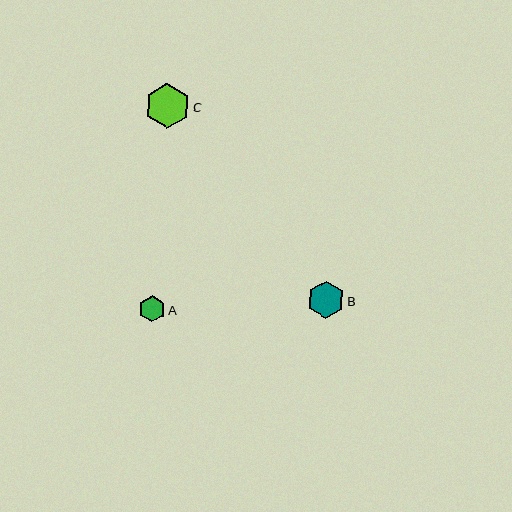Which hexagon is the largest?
Hexagon C is the largest with a size of approximately 45 pixels.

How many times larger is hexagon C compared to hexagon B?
Hexagon C is approximately 1.2 times the size of hexagon B.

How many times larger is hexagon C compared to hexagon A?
Hexagon C is approximately 1.7 times the size of hexagon A.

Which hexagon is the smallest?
Hexagon A is the smallest with a size of approximately 27 pixels.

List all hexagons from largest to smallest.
From largest to smallest: C, B, A.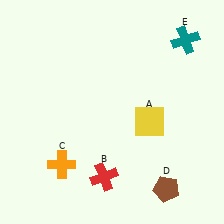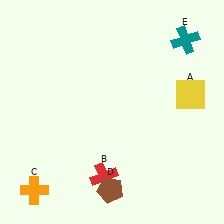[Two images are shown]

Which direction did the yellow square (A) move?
The yellow square (A) moved right.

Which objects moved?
The objects that moved are: the yellow square (A), the orange cross (C), the brown pentagon (D).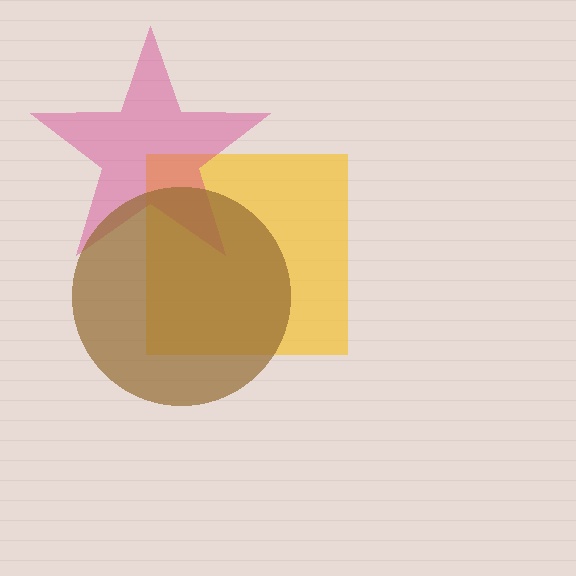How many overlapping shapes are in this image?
There are 3 overlapping shapes in the image.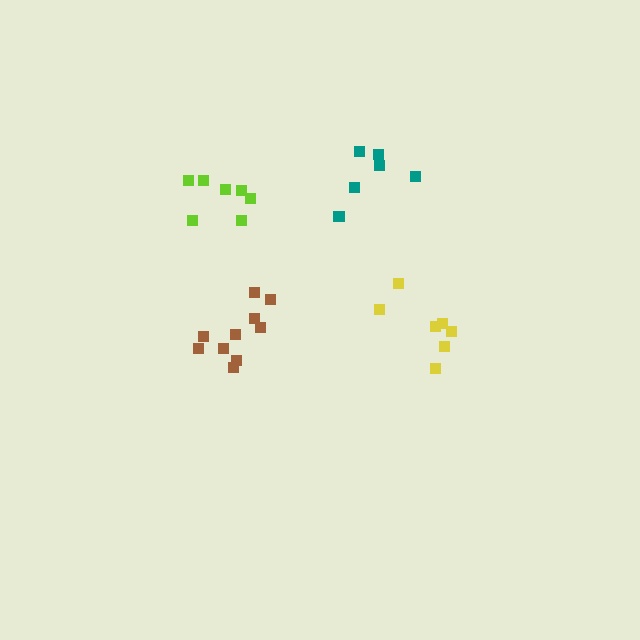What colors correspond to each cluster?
The clusters are colored: teal, brown, yellow, lime.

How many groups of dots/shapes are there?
There are 4 groups.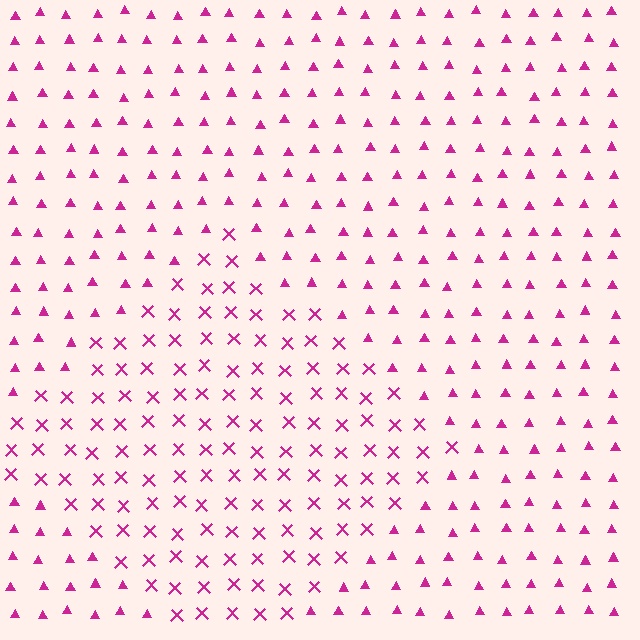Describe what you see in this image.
The image is filled with small magenta elements arranged in a uniform grid. A diamond-shaped region contains X marks, while the surrounding area contains triangles. The boundary is defined purely by the change in element shape.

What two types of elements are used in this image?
The image uses X marks inside the diamond region and triangles outside it.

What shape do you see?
I see a diamond.